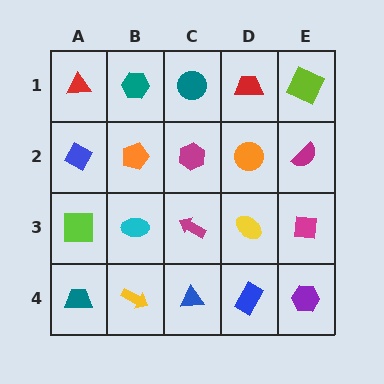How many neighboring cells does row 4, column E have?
2.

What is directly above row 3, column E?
A magenta semicircle.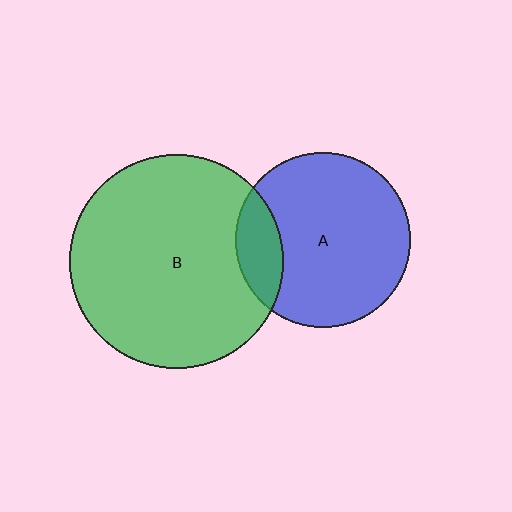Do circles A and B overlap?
Yes.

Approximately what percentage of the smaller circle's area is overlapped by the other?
Approximately 15%.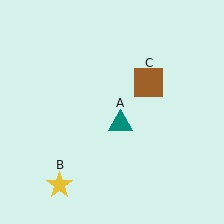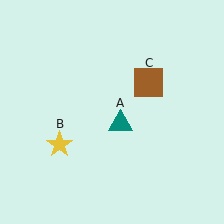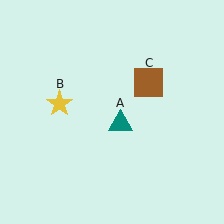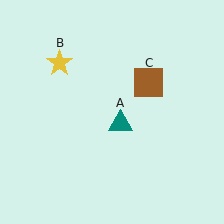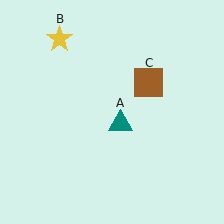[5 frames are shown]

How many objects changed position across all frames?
1 object changed position: yellow star (object B).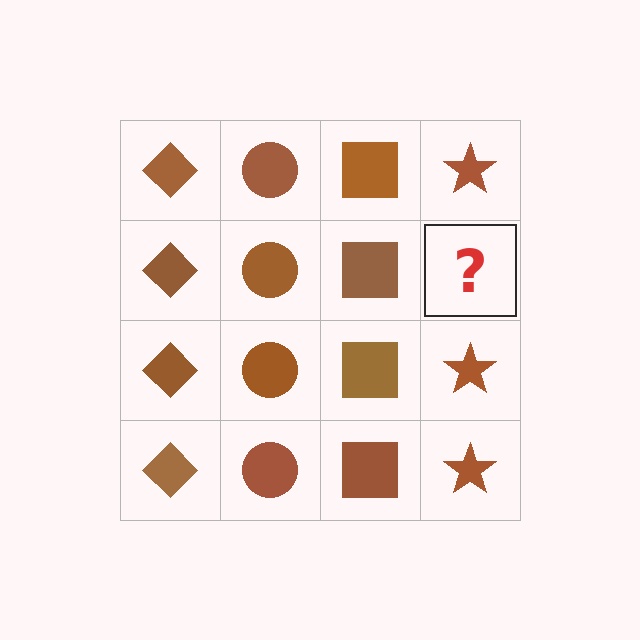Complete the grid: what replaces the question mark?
The question mark should be replaced with a brown star.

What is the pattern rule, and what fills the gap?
The rule is that each column has a consistent shape. The gap should be filled with a brown star.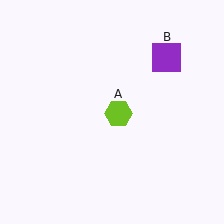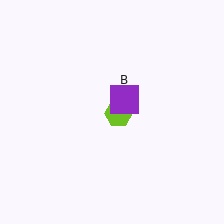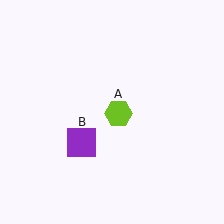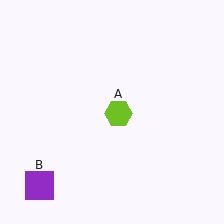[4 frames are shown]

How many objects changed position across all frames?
1 object changed position: purple square (object B).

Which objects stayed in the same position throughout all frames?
Lime hexagon (object A) remained stationary.